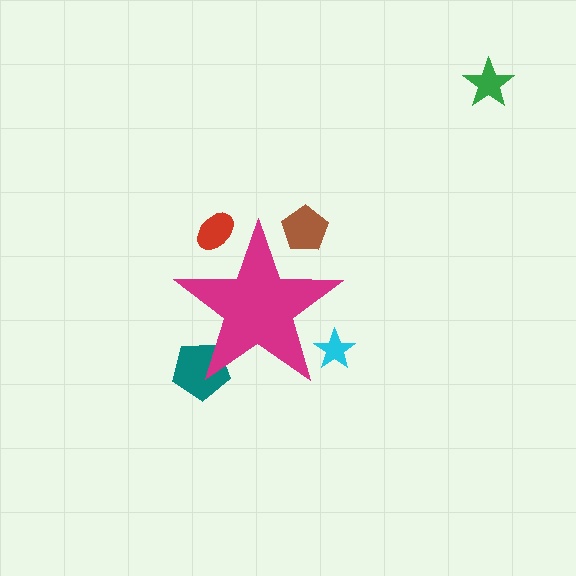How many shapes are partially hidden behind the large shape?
4 shapes are partially hidden.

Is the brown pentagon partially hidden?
Yes, the brown pentagon is partially hidden behind the magenta star.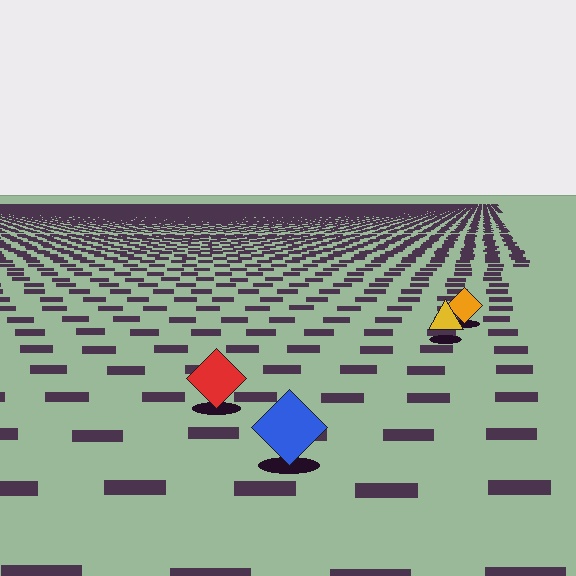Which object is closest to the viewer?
The blue diamond is closest. The texture marks near it are larger and more spread out.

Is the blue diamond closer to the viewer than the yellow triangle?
Yes. The blue diamond is closer — you can tell from the texture gradient: the ground texture is coarser near it.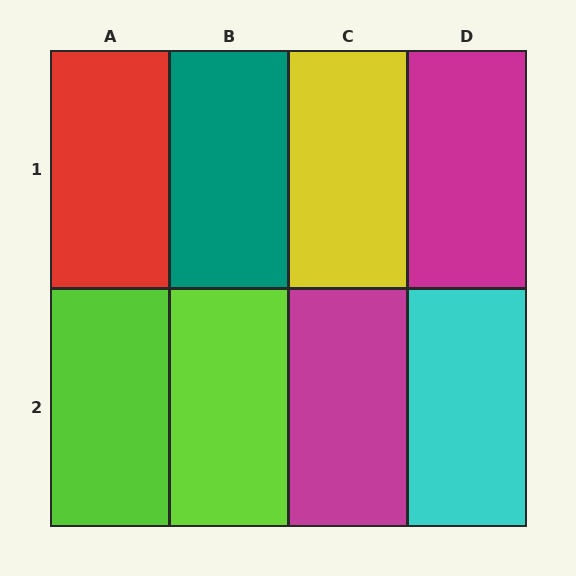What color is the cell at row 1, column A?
Red.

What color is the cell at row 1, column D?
Magenta.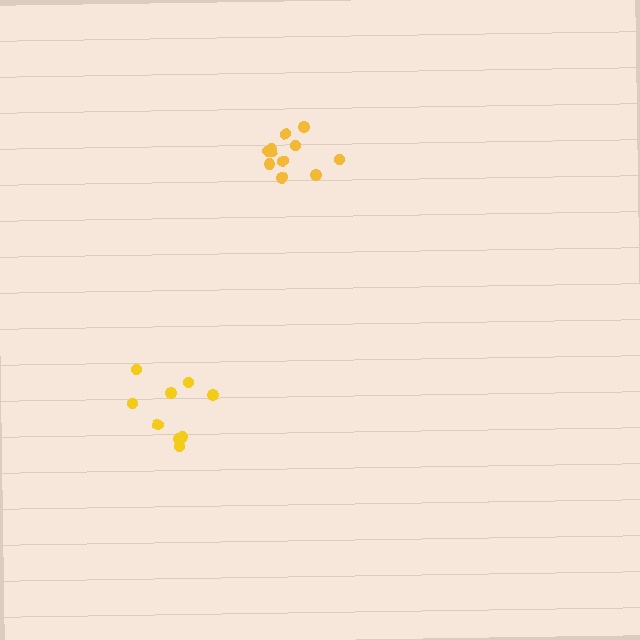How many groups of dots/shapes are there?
There are 2 groups.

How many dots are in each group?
Group 1: 9 dots, Group 2: 11 dots (20 total).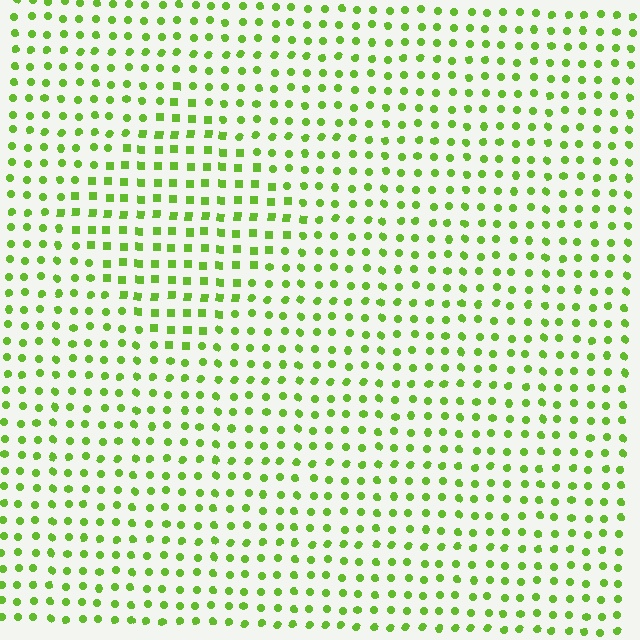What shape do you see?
I see a diamond.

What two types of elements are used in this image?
The image uses squares inside the diamond region and circles outside it.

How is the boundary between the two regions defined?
The boundary is defined by a change in element shape: squares inside vs. circles outside. All elements share the same color and spacing.